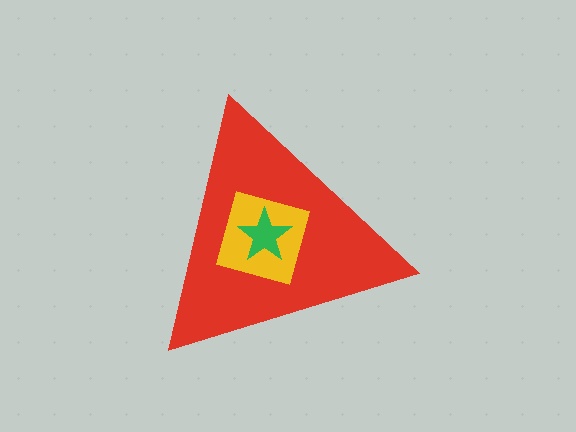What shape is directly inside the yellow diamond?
The green star.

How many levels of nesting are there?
3.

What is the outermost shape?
The red triangle.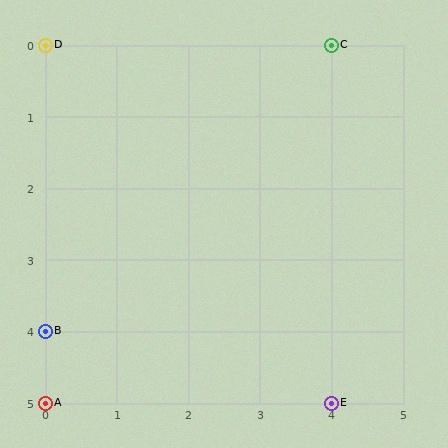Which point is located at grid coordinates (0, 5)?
Point A is at (0, 5).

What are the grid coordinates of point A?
Point A is at grid coordinates (0, 5).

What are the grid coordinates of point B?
Point B is at grid coordinates (0, 4).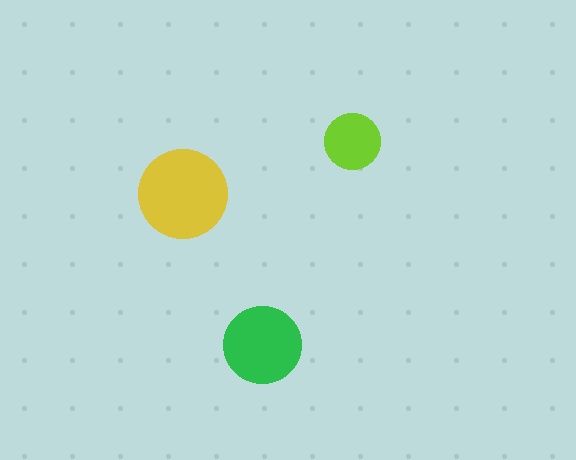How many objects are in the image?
There are 3 objects in the image.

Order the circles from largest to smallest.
the yellow one, the green one, the lime one.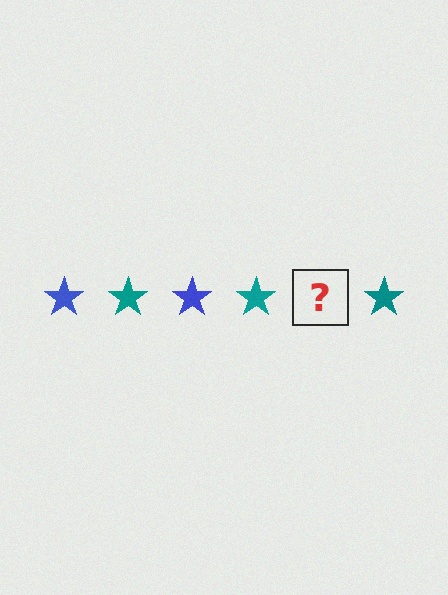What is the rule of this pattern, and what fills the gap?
The rule is that the pattern cycles through blue, teal stars. The gap should be filled with a blue star.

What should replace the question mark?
The question mark should be replaced with a blue star.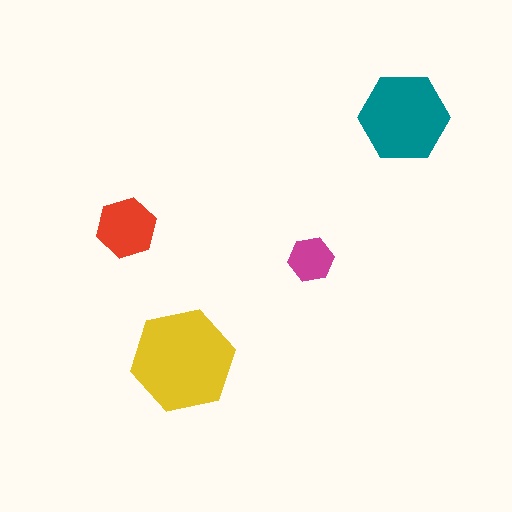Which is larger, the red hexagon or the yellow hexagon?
The yellow one.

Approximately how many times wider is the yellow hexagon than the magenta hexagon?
About 2.5 times wider.